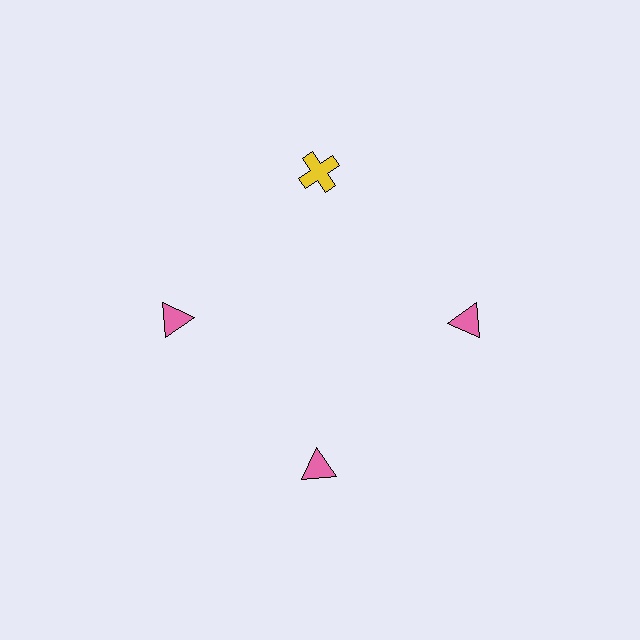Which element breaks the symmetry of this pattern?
The yellow cross at roughly the 12 o'clock position breaks the symmetry. All other shapes are pink triangles.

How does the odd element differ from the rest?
It differs in both color (yellow instead of pink) and shape (cross instead of triangle).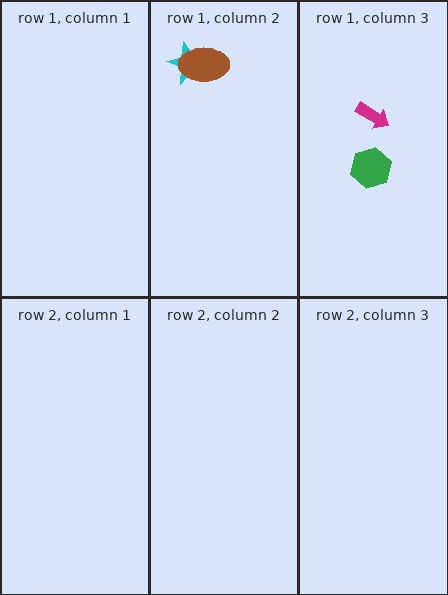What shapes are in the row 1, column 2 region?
The cyan star, the brown ellipse.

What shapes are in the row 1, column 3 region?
The magenta arrow, the green hexagon.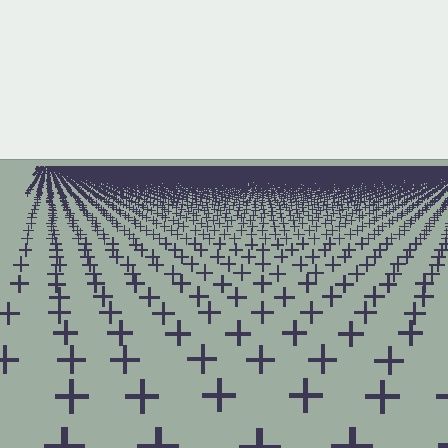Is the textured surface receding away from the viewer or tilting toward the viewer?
The surface is receding away from the viewer. Texture elements get smaller and denser toward the top.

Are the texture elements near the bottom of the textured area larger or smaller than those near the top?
Larger. Near the bottom, elements are closer to the viewer and appear at a bigger on-screen size.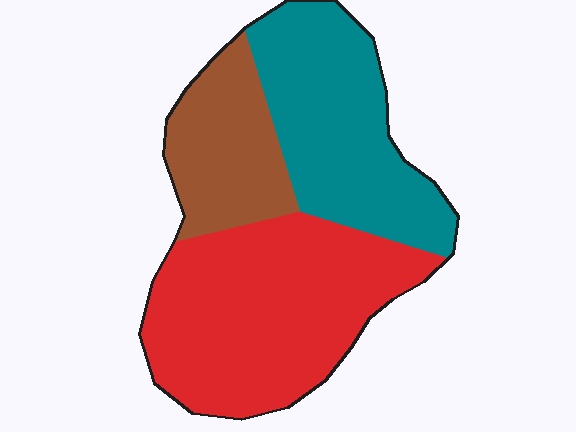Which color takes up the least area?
Brown, at roughly 20%.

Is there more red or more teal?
Red.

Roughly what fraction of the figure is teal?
Teal takes up between a third and a half of the figure.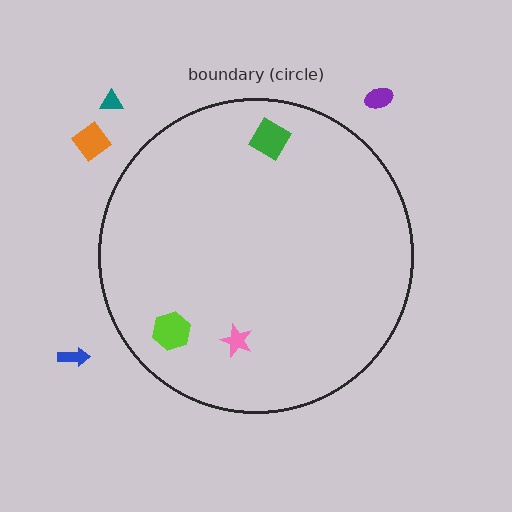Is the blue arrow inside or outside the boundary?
Outside.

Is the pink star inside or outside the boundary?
Inside.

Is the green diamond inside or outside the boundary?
Inside.